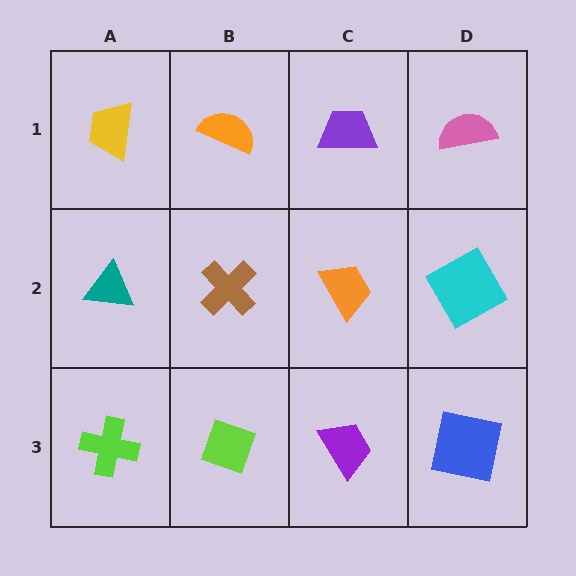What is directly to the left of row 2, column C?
A brown cross.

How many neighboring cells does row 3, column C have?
3.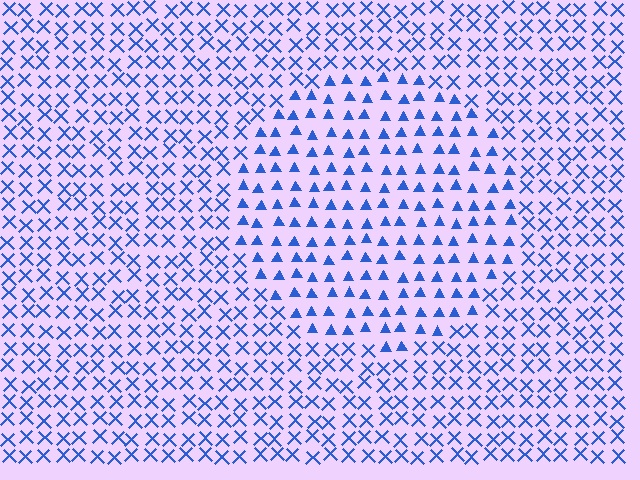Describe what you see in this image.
The image is filled with small blue elements arranged in a uniform grid. A circle-shaped region contains triangles, while the surrounding area contains X marks. The boundary is defined purely by the change in element shape.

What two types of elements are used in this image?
The image uses triangles inside the circle region and X marks outside it.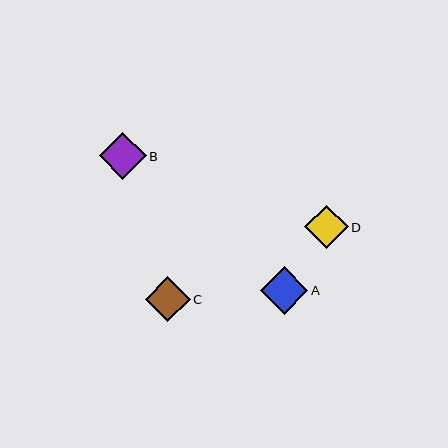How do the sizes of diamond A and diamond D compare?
Diamond A and diamond D are approximately the same size.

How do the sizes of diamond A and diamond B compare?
Diamond A and diamond B are approximately the same size.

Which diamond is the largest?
Diamond A is the largest with a size of approximately 47 pixels.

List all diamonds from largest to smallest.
From largest to smallest: A, B, C, D.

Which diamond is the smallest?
Diamond D is the smallest with a size of approximately 43 pixels.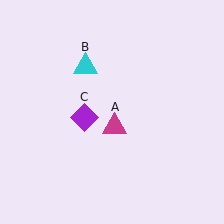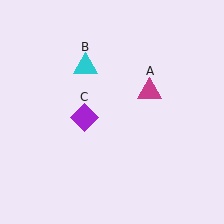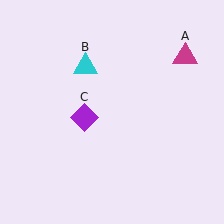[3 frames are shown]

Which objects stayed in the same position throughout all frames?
Cyan triangle (object B) and purple diamond (object C) remained stationary.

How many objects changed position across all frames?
1 object changed position: magenta triangle (object A).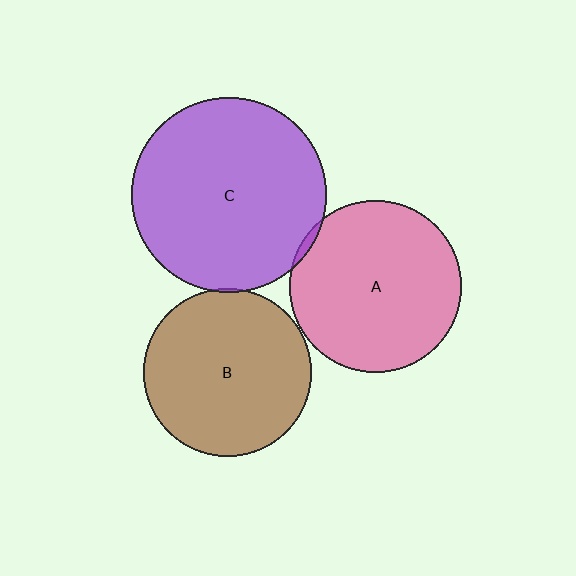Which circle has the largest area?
Circle C (purple).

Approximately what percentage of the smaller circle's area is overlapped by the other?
Approximately 5%.